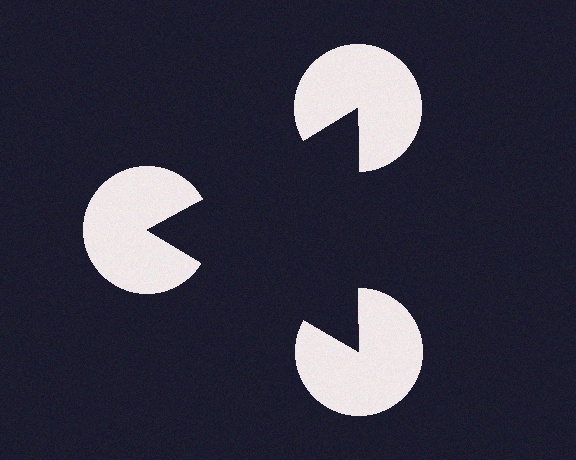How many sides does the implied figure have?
3 sides.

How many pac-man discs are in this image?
There are 3 — one at each vertex of the illusory triangle.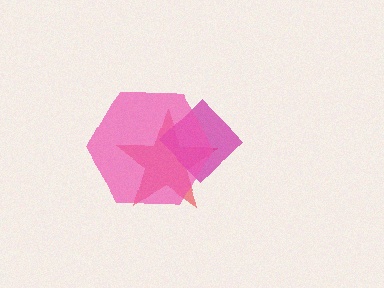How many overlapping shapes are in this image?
There are 3 overlapping shapes in the image.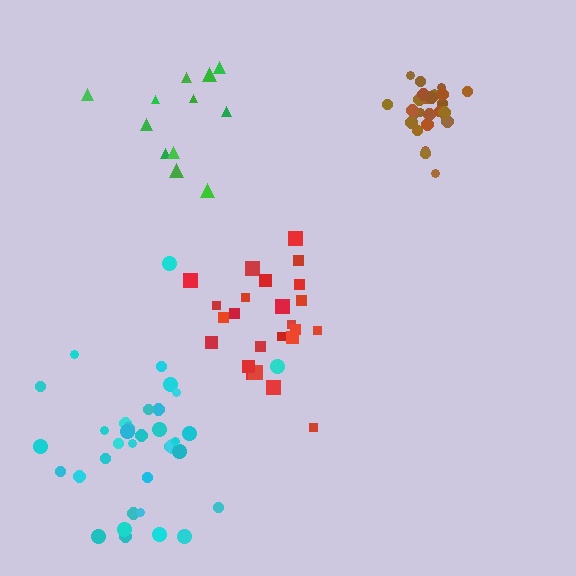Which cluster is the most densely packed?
Brown.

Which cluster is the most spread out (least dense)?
Green.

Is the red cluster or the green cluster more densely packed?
Red.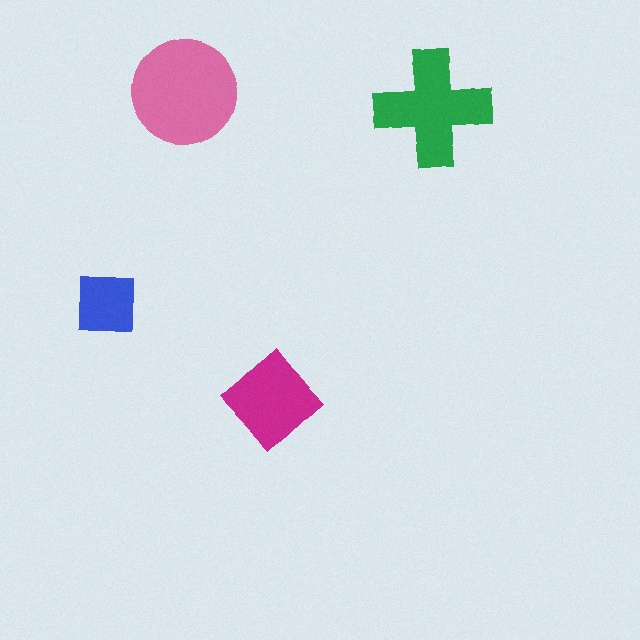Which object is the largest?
The pink circle.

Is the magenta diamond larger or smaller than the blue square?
Larger.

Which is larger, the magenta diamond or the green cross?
The green cross.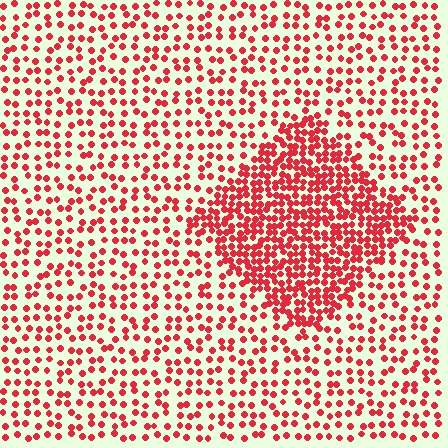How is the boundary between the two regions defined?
The boundary is defined by a change in element density (approximately 2.3x ratio). All elements are the same color, size, and shape.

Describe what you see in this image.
The image contains small red elements arranged at two different densities. A diamond-shaped region is visible where the elements are more densely packed than the surrounding area.